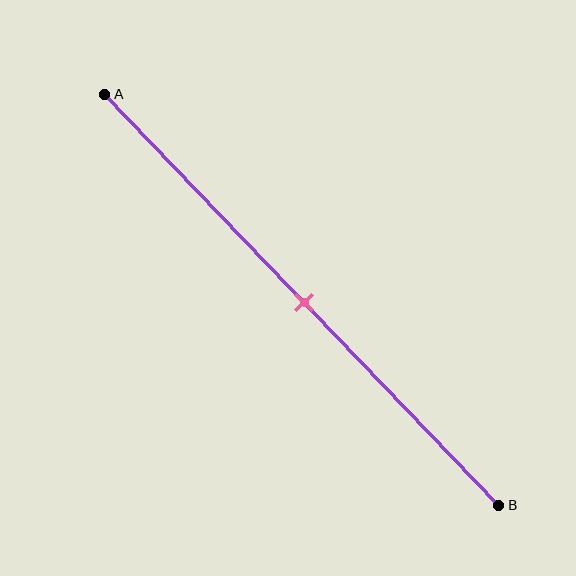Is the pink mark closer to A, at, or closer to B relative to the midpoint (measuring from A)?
The pink mark is approximately at the midpoint of segment AB.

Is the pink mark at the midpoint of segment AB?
Yes, the mark is approximately at the midpoint.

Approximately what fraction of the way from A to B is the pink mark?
The pink mark is approximately 50% of the way from A to B.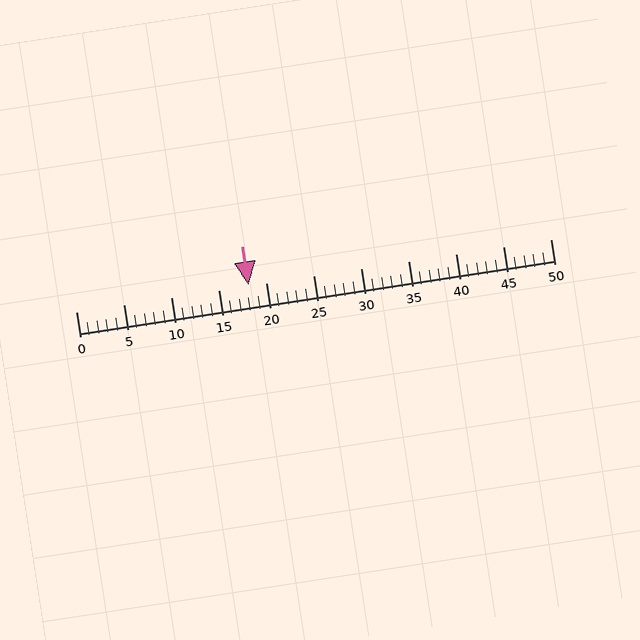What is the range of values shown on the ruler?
The ruler shows values from 0 to 50.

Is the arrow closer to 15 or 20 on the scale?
The arrow is closer to 20.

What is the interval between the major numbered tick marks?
The major tick marks are spaced 5 units apart.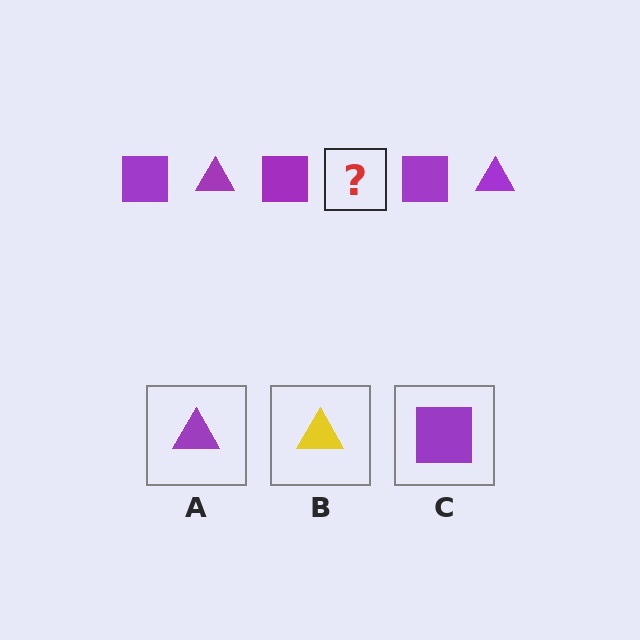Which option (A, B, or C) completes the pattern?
A.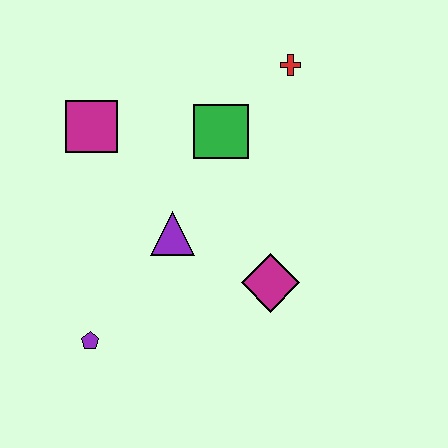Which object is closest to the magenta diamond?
The purple triangle is closest to the magenta diamond.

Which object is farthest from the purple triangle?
The red cross is farthest from the purple triangle.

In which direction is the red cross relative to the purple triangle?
The red cross is above the purple triangle.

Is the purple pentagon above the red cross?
No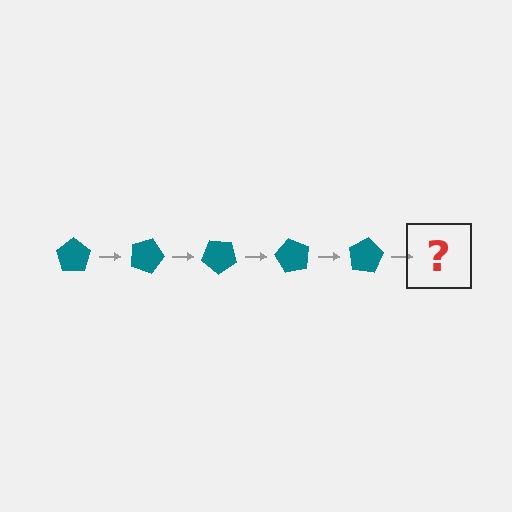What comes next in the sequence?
The next element should be a teal pentagon rotated 100 degrees.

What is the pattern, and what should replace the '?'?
The pattern is that the pentagon rotates 20 degrees each step. The '?' should be a teal pentagon rotated 100 degrees.